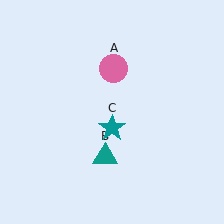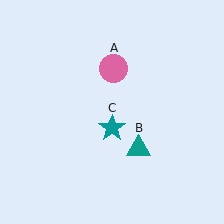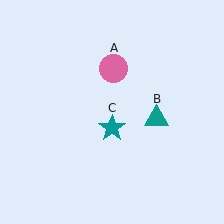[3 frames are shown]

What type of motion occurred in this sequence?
The teal triangle (object B) rotated counterclockwise around the center of the scene.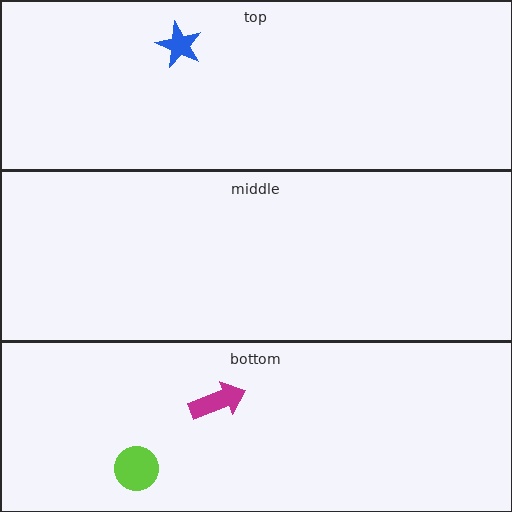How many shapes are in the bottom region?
2.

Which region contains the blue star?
The top region.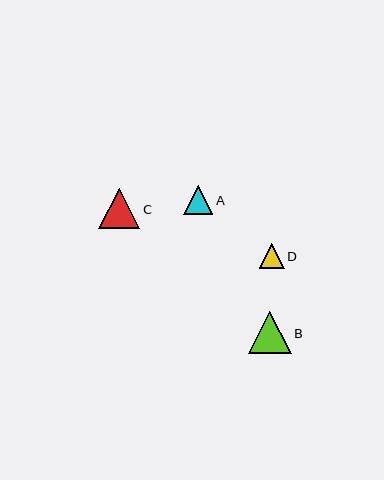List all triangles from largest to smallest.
From largest to smallest: B, C, A, D.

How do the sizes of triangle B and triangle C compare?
Triangle B and triangle C are approximately the same size.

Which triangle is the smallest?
Triangle D is the smallest with a size of approximately 25 pixels.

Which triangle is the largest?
Triangle B is the largest with a size of approximately 42 pixels.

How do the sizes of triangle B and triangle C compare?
Triangle B and triangle C are approximately the same size.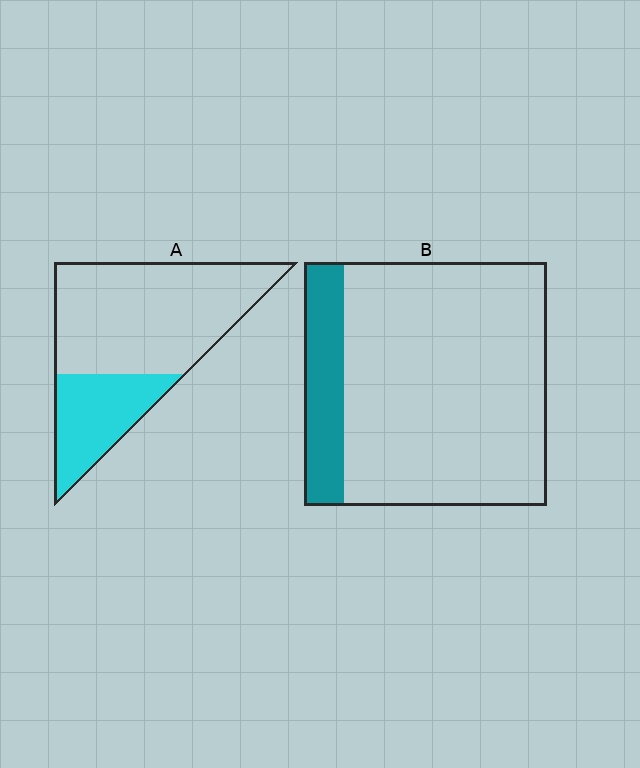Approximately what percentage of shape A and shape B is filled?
A is approximately 30% and B is approximately 15%.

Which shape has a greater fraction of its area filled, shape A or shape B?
Shape A.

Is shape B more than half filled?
No.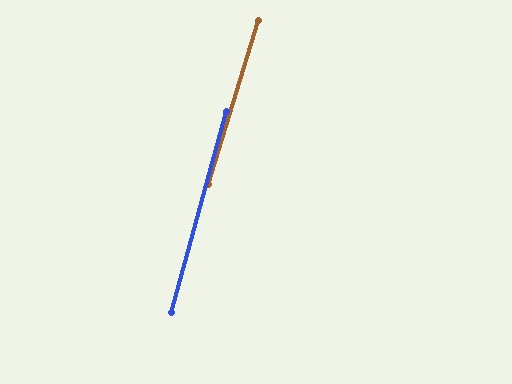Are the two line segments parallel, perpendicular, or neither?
Parallel — their directions differ by only 1.9°.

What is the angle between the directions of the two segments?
Approximately 2 degrees.